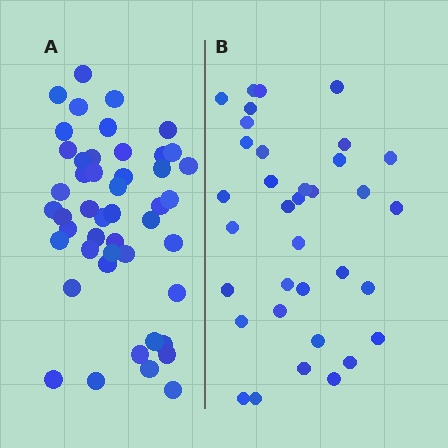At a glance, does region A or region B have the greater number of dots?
Region A (the left region) has more dots.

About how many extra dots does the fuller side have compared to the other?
Region A has roughly 12 or so more dots than region B.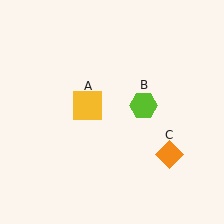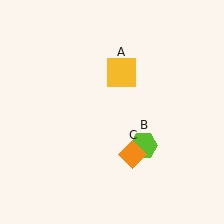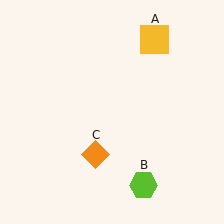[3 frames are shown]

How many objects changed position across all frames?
3 objects changed position: yellow square (object A), lime hexagon (object B), orange diamond (object C).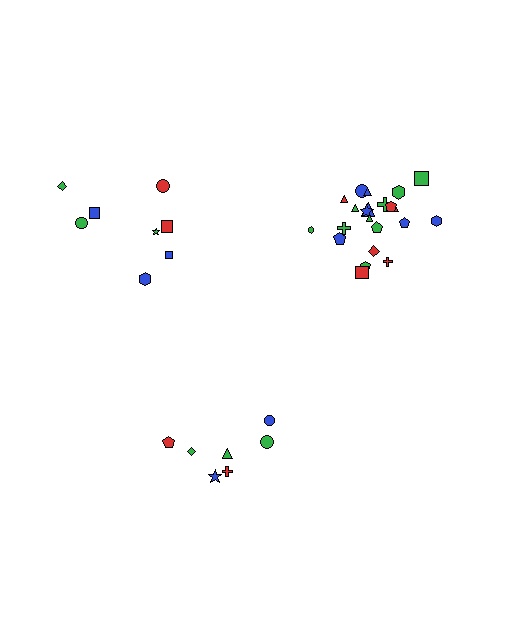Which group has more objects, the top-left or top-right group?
The top-right group.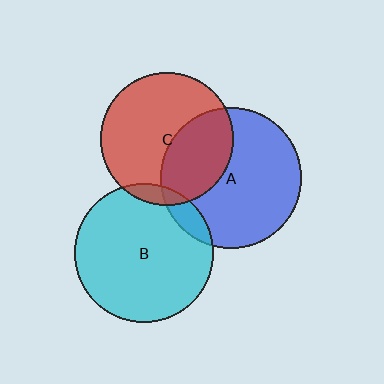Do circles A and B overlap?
Yes.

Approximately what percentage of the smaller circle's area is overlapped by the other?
Approximately 10%.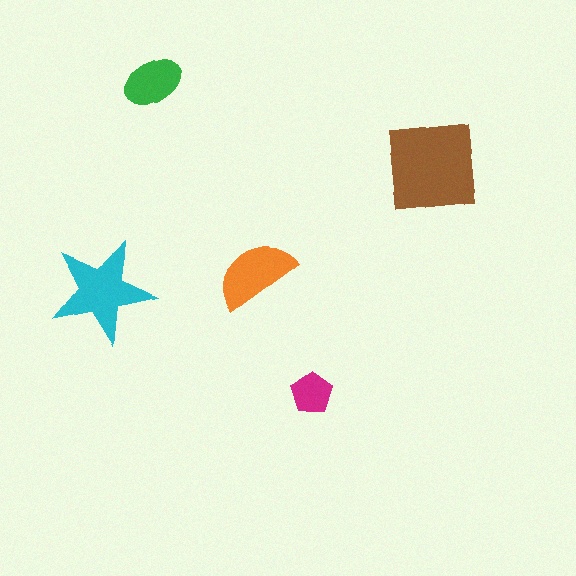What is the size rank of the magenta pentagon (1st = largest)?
5th.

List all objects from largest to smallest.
The brown square, the cyan star, the orange semicircle, the green ellipse, the magenta pentagon.